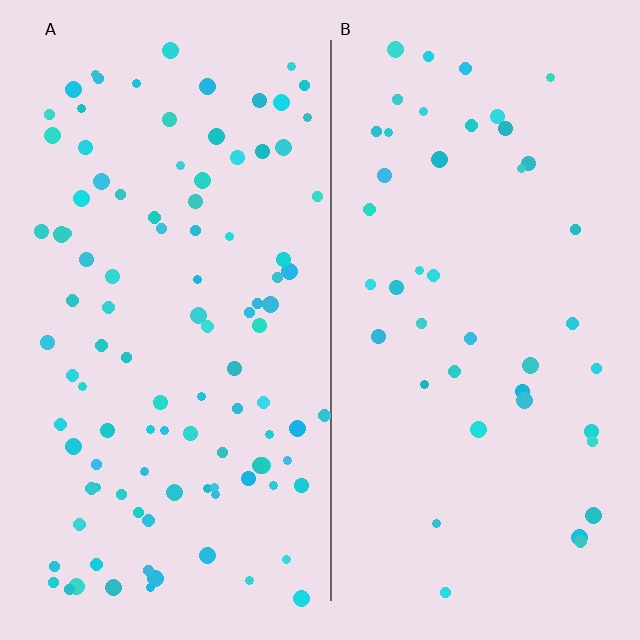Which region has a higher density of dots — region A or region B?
A (the left).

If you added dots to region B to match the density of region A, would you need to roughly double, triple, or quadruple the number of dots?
Approximately double.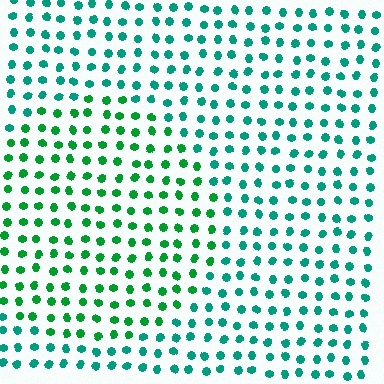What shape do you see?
I see a circle.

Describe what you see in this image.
The image is filled with small teal elements in a uniform arrangement. A circle-shaped region is visible where the elements are tinted to a slightly different hue, forming a subtle color boundary.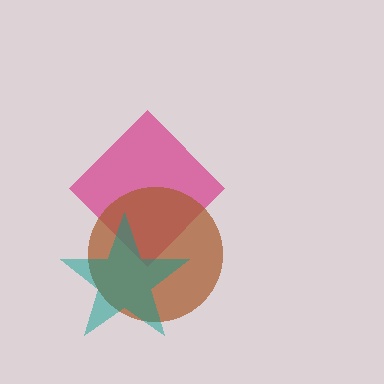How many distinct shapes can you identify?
There are 3 distinct shapes: a magenta diamond, a brown circle, a teal star.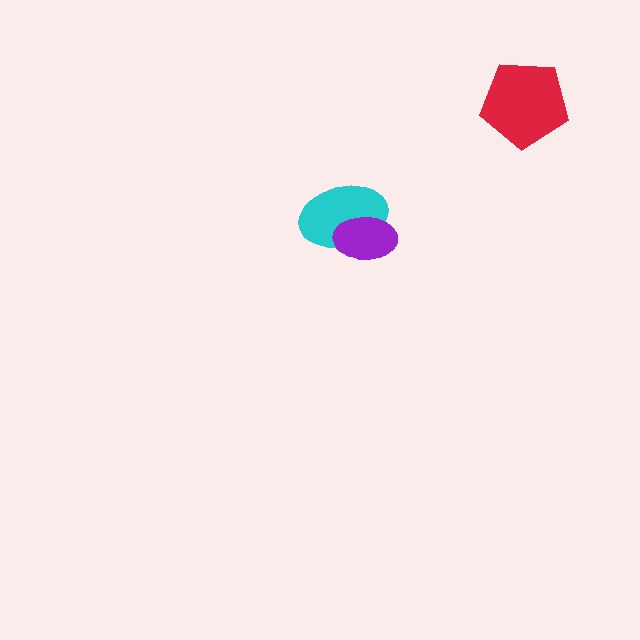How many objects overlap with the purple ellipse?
1 object overlaps with the purple ellipse.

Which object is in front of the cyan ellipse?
The purple ellipse is in front of the cyan ellipse.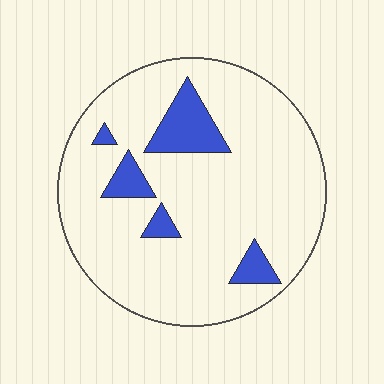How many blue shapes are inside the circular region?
5.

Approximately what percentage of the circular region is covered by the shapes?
Approximately 15%.